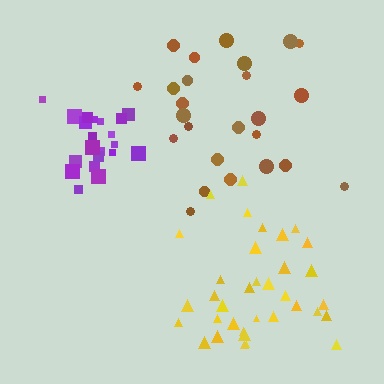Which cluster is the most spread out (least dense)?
Brown.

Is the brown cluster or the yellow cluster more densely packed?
Yellow.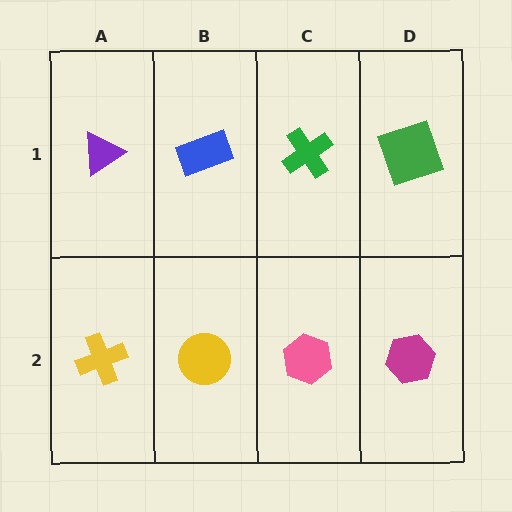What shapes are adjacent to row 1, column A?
A yellow cross (row 2, column A), a blue rectangle (row 1, column B).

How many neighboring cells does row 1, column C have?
3.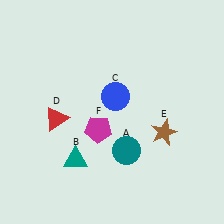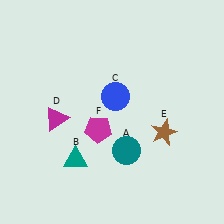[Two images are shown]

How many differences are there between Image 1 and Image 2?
There is 1 difference between the two images.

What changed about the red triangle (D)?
In Image 1, D is red. In Image 2, it changed to magenta.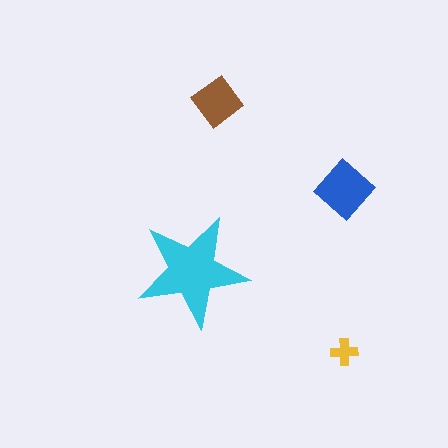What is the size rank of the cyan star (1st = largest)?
1st.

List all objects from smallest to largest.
The yellow cross, the brown diamond, the blue diamond, the cyan star.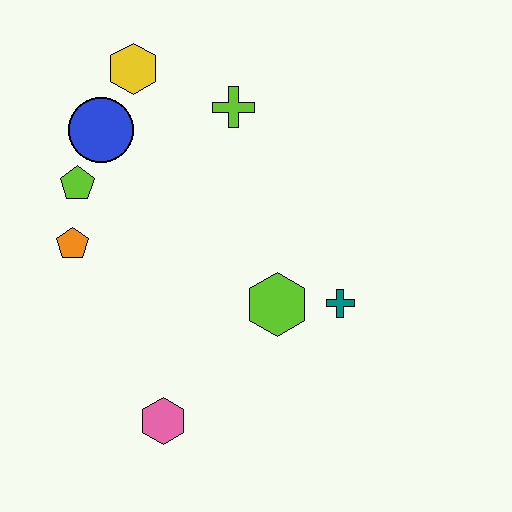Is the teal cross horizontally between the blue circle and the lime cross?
No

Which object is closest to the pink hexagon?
The lime hexagon is closest to the pink hexagon.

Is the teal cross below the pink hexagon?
No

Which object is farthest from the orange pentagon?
The teal cross is farthest from the orange pentagon.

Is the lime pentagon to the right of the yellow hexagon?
No